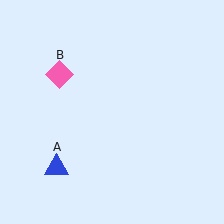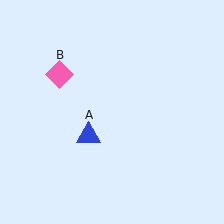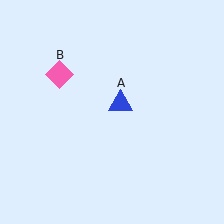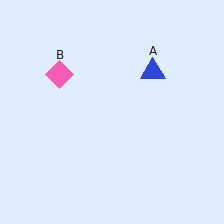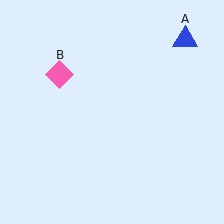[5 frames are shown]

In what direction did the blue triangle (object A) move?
The blue triangle (object A) moved up and to the right.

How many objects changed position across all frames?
1 object changed position: blue triangle (object A).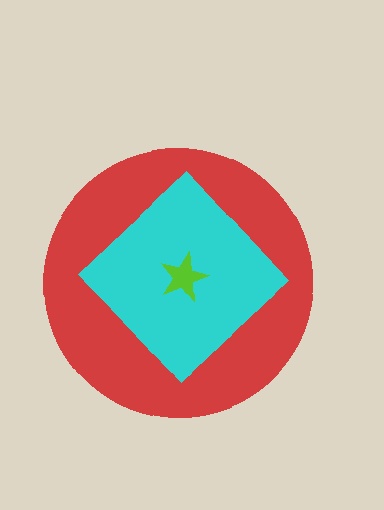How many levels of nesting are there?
3.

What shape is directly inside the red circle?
The cyan diamond.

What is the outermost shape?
The red circle.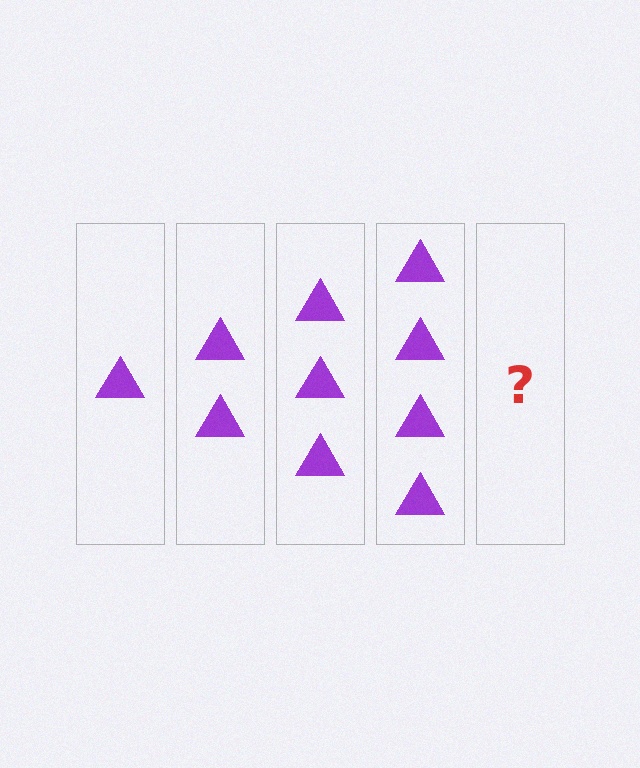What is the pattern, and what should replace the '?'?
The pattern is that each step adds one more triangle. The '?' should be 5 triangles.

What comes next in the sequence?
The next element should be 5 triangles.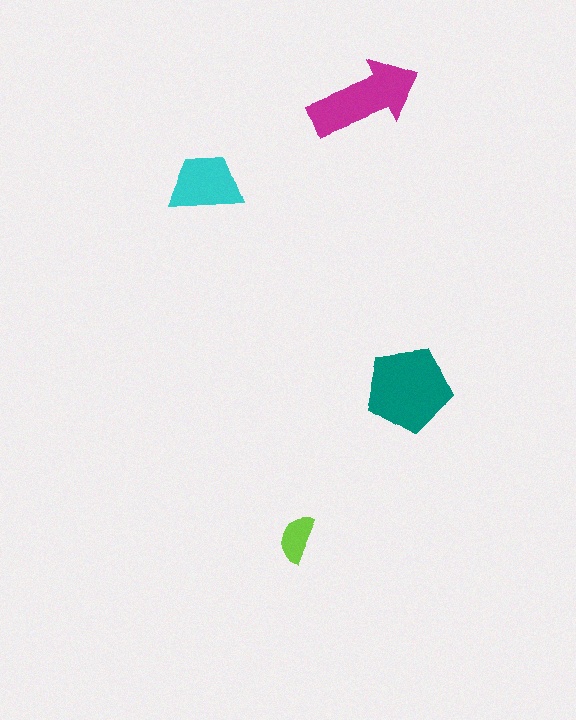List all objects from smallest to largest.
The lime semicircle, the cyan trapezoid, the magenta arrow, the teal pentagon.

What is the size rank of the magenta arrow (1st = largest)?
2nd.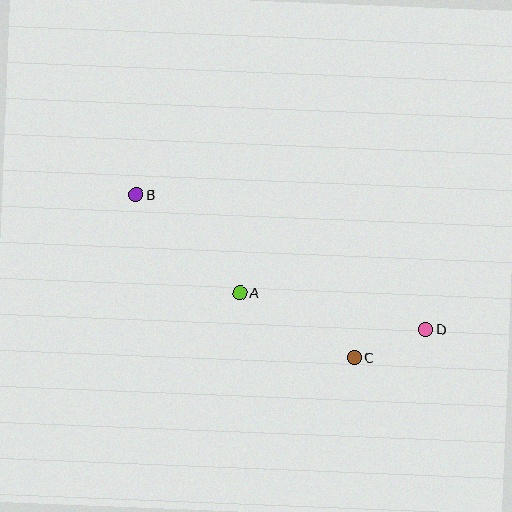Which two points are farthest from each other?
Points B and D are farthest from each other.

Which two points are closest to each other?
Points C and D are closest to each other.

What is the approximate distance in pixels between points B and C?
The distance between B and C is approximately 273 pixels.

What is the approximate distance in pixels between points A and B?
The distance between A and B is approximately 143 pixels.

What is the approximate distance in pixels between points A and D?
The distance between A and D is approximately 190 pixels.